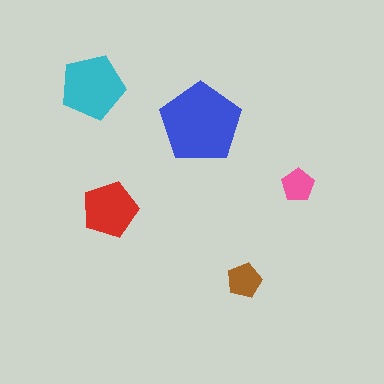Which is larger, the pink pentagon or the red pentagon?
The red one.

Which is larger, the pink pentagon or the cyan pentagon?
The cyan one.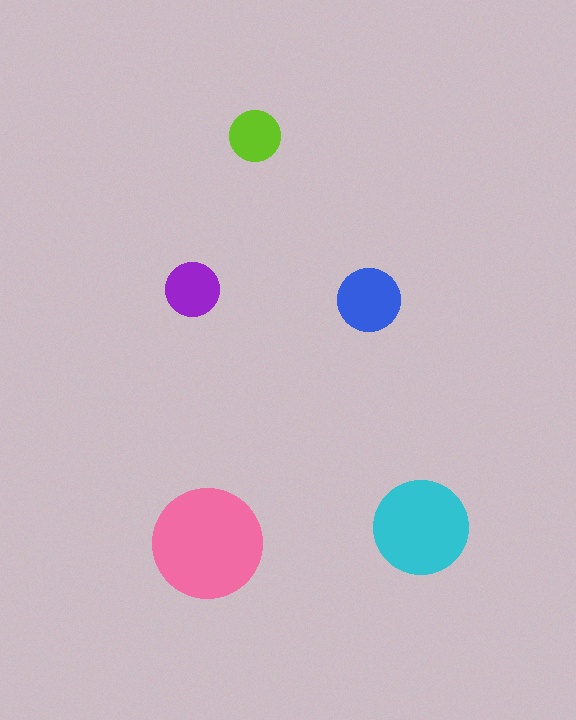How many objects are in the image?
There are 5 objects in the image.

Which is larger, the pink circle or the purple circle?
The pink one.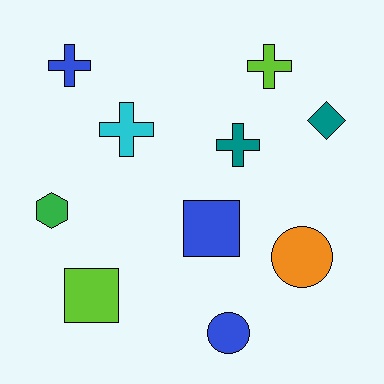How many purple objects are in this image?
There are no purple objects.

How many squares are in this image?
There are 2 squares.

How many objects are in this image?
There are 10 objects.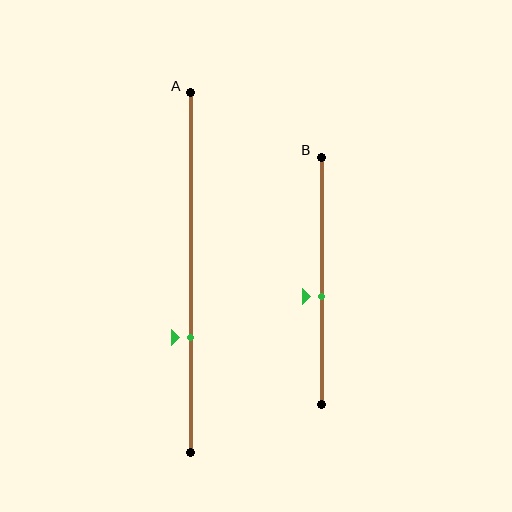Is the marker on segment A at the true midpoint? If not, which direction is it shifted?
No, the marker on segment A is shifted downward by about 18% of the segment length.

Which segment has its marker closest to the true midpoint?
Segment B has its marker closest to the true midpoint.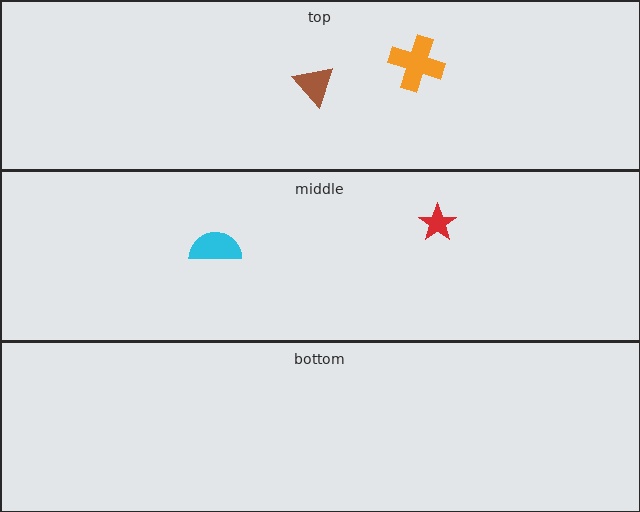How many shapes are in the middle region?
2.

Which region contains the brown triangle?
The top region.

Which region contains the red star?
The middle region.